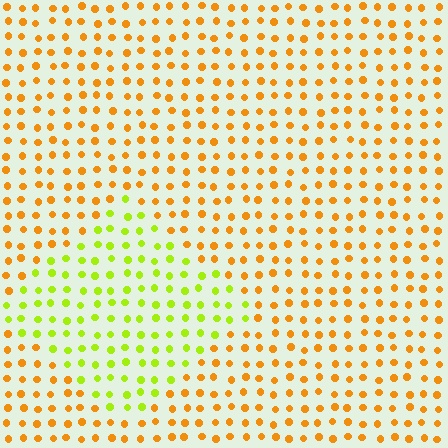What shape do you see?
I see a diamond.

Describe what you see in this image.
The image is filled with small orange elements in a uniform arrangement. A diamond-shaped region is visible where the elements are tinted to a slightly different hue, forming a subtle color boundary.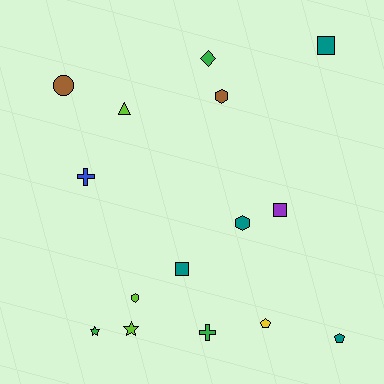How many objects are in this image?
There are 15 objects.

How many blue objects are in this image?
There is 1 blue object.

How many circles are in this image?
There is 1 circle.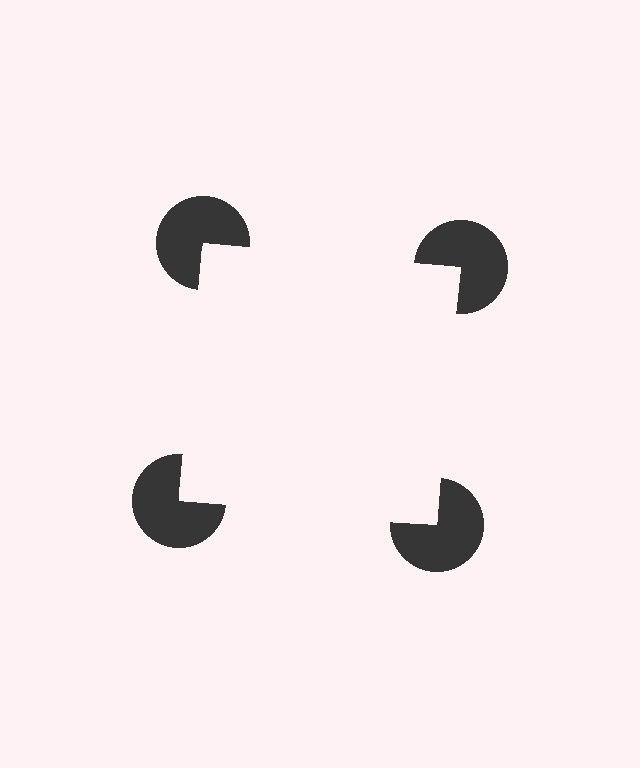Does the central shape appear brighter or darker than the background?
It typically appears slightly brighter than the background, even though no actual brightness change is drawn.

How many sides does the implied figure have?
4 sides.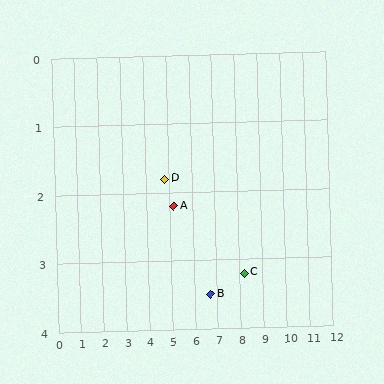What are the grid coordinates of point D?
Point D is at approximately (4.8, 1.8).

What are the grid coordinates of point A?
Point A is at approximately (5.2, 2.2).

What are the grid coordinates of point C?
Point C is at approximately (8.2, 3.2).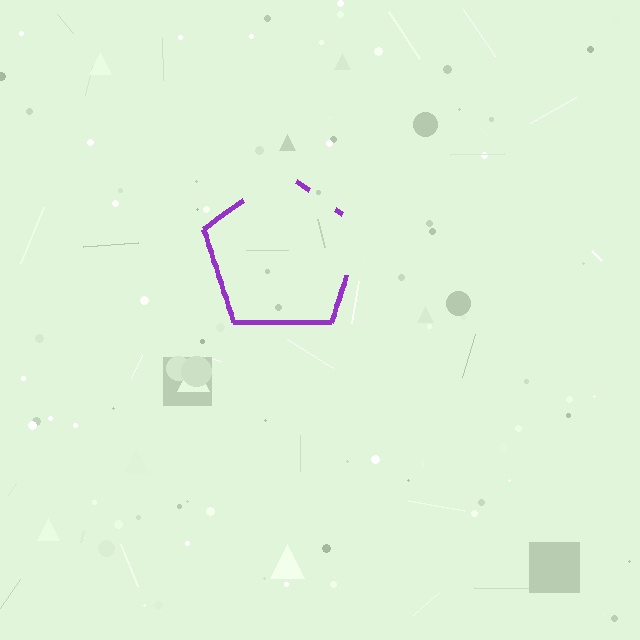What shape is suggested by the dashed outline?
The dashed outline suggests a pentagon.